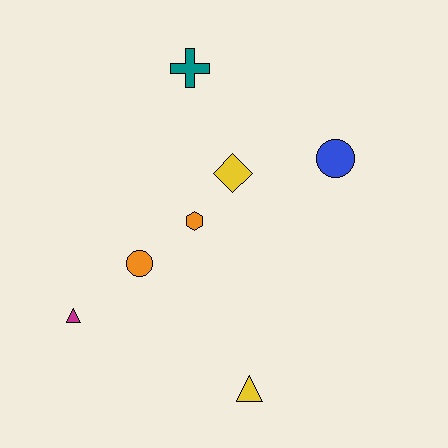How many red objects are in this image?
There are no red objects.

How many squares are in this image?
There are no squares.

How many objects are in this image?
There are 7 objects.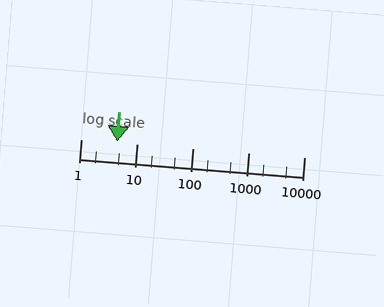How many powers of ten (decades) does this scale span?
The scale spans 4 decades, from 1 to 10000.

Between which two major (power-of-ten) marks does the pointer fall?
The pointer is between 1 and 10.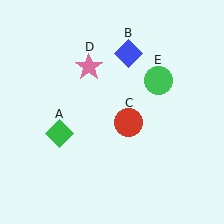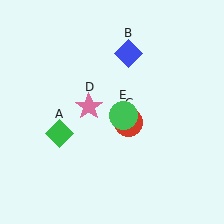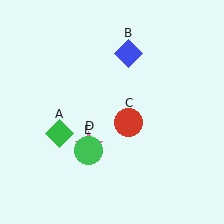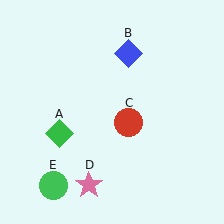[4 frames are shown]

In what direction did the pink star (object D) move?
The pink star (object D) moved down.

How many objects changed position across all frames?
2 objects changed position: pink star (object D), green circle (object E).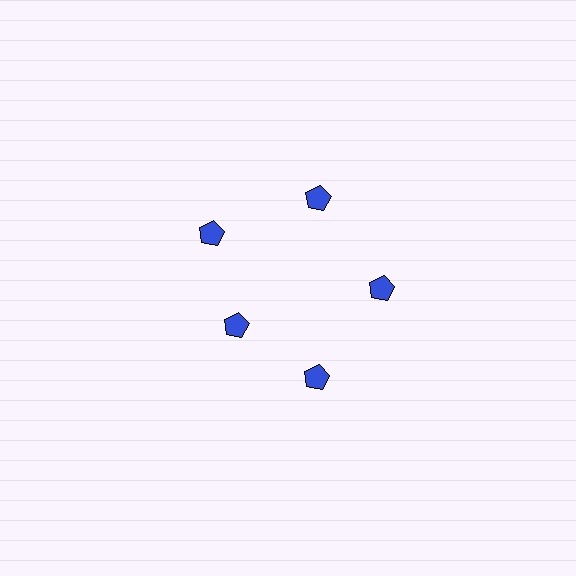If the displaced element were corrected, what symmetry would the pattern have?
It would have 5-fold rotational symmetry — the pattern would map onto itself every 72 degrees.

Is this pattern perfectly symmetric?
No. The 5 blue pentagons are arranged in a ring, but one element near the 8 o'clock position is pulled inward toward the center, breaking the 5-fold rotational symmetry.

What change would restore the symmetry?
The symmetry would be restored by moving it outward, back onto the ring so that all 5 pentagons sit at equal angles and equal distance from the center.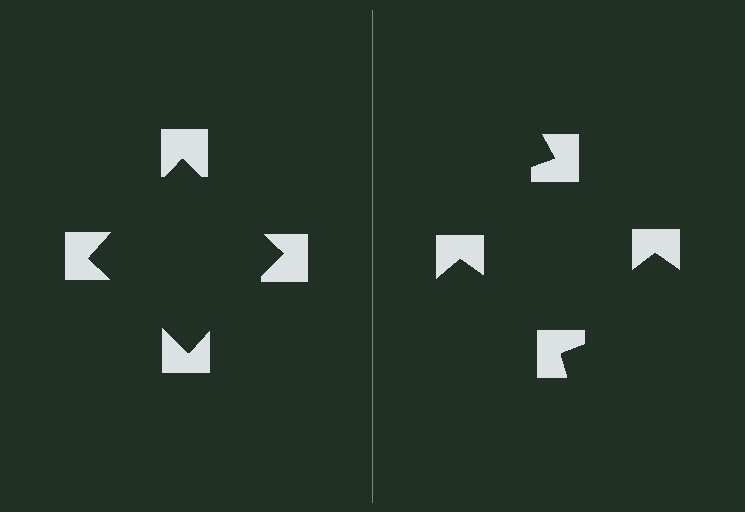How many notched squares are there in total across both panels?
8 — 4 on each side.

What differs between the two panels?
The notched squares are positioned identically on both sides; only the wedge orientations differ. On the left they align to a square; on the right they are misaligned.